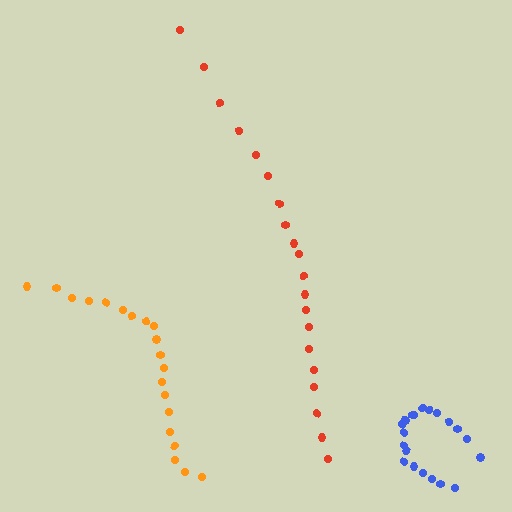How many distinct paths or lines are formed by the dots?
There are 3 distinct paths.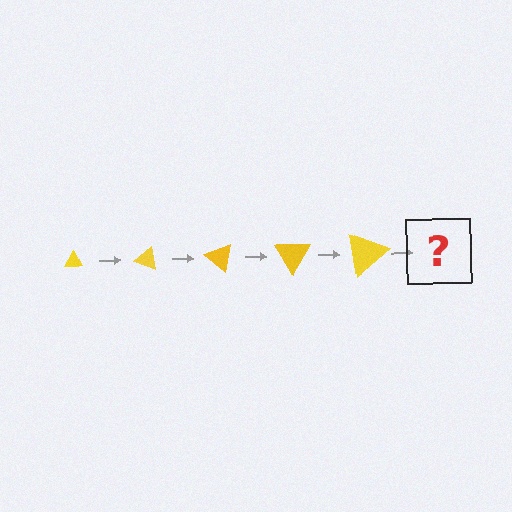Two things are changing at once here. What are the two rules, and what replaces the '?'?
The two rules are that the triangle grows larger each step and it rotates 20 degrees each step. The '?' should be a triangle, larger than the previous one and rotated 100 degrees from the start.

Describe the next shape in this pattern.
It should be a triangle, larger than the previous one and rotated 100 degrees from the start.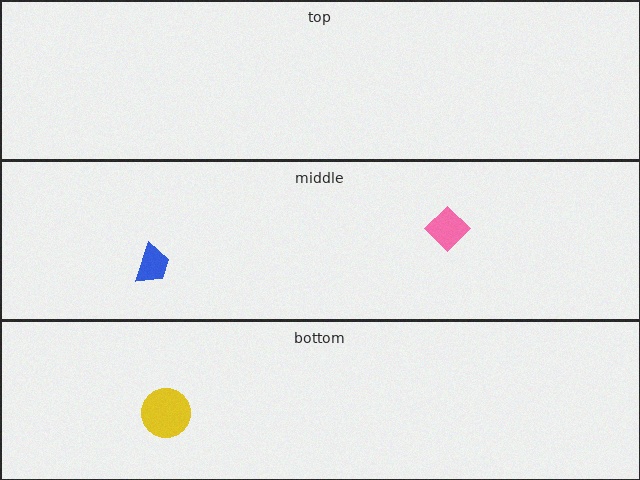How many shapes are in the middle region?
2.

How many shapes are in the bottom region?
1.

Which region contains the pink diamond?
The middle region.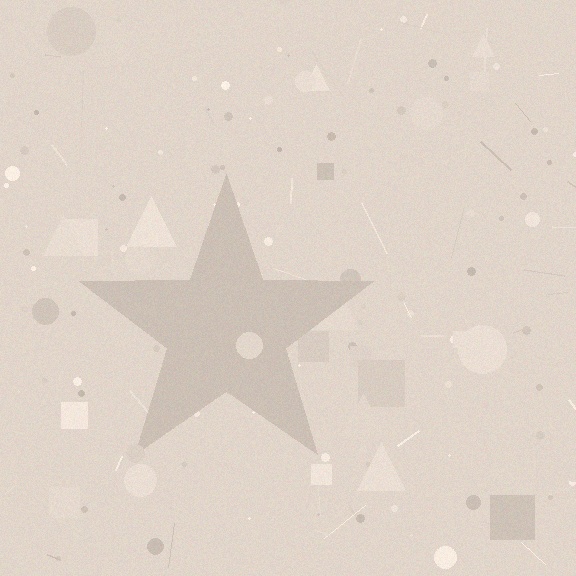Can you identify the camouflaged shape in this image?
The camouflaged shape is a star.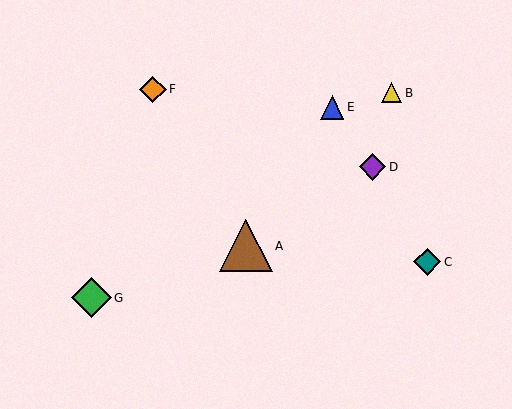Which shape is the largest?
The brown triangle (labeled A) is the largest.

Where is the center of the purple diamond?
The center of the purple diamond is at (373, 167).